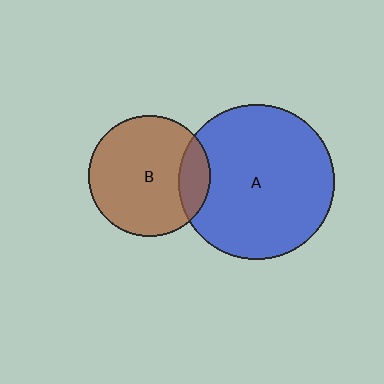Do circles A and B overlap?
Yes.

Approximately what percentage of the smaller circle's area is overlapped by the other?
Approximately 15%.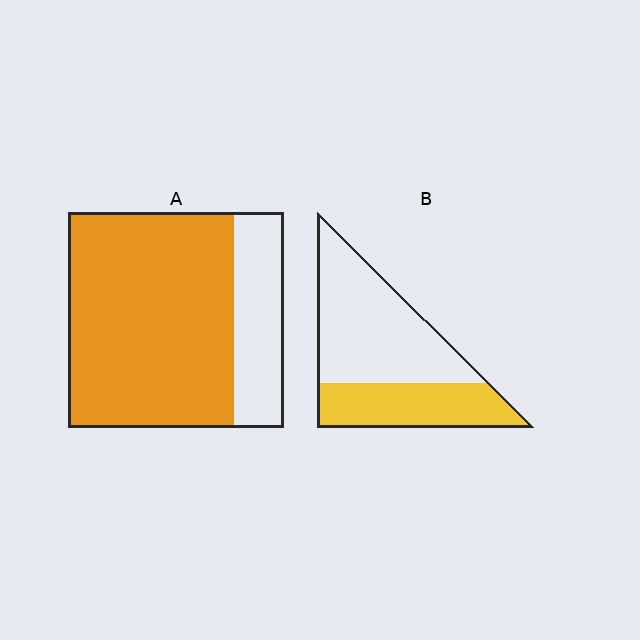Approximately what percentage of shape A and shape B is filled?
A is approximately 75% and B is approximately 35%.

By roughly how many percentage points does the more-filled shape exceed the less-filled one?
By roughly 40 percentage points (A over B).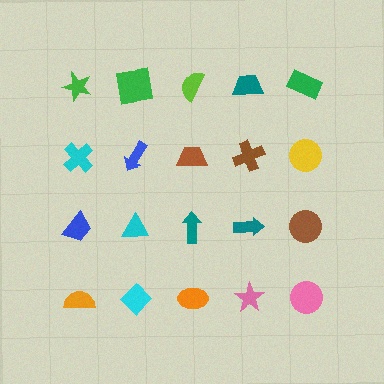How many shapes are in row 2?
5 shapes.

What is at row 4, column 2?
A cyan diamond.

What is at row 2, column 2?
A blue arrow.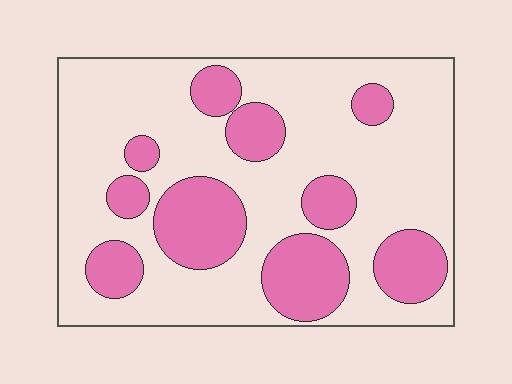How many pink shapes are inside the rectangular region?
10.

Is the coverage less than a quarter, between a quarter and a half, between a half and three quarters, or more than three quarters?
Between a quarter and a half.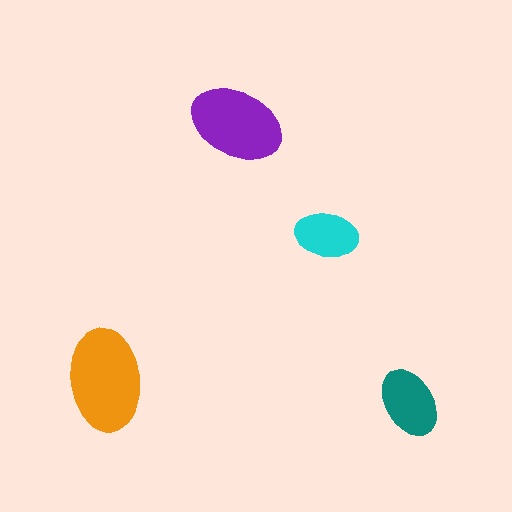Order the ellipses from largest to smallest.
the orange one, the purple one, the teal one, the cyan one.